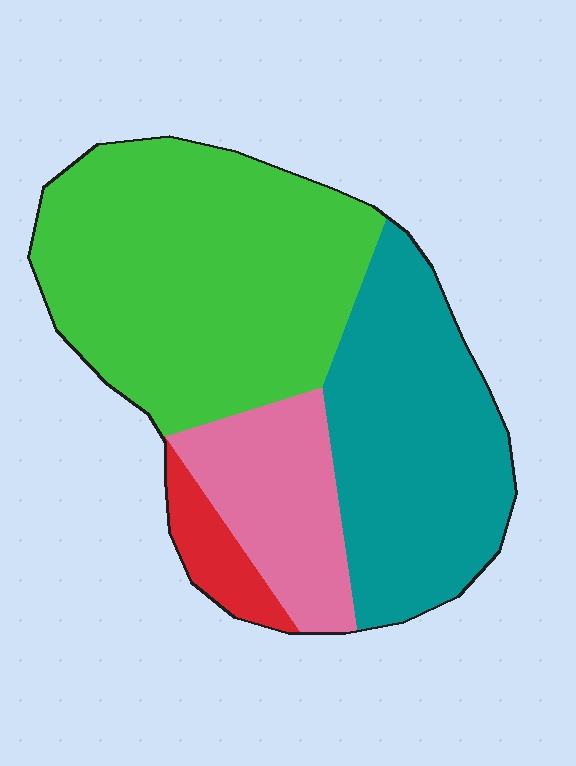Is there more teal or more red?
Teal.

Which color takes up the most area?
Green, at roughly 45%.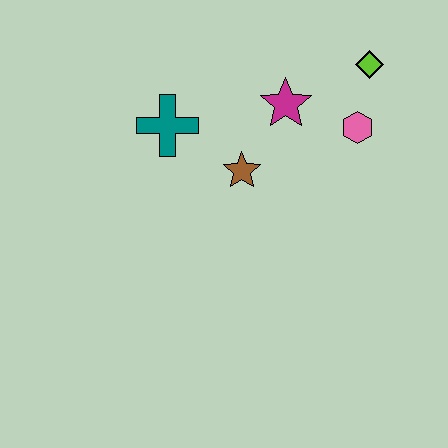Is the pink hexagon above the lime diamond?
No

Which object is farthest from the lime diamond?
The teal cross is farthest from the lime diamond.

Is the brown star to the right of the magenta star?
No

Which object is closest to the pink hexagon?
The lime diamond is closest to the pink hexagon.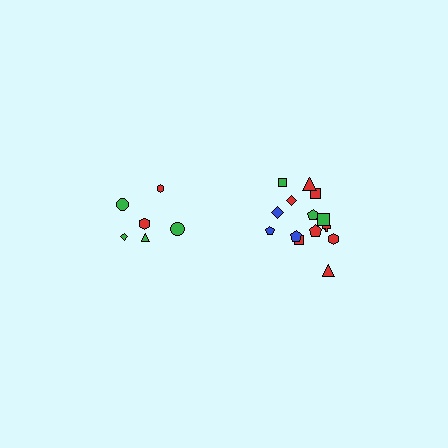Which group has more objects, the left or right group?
The right group.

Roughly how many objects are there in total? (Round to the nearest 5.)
Roughly 20 objects in total.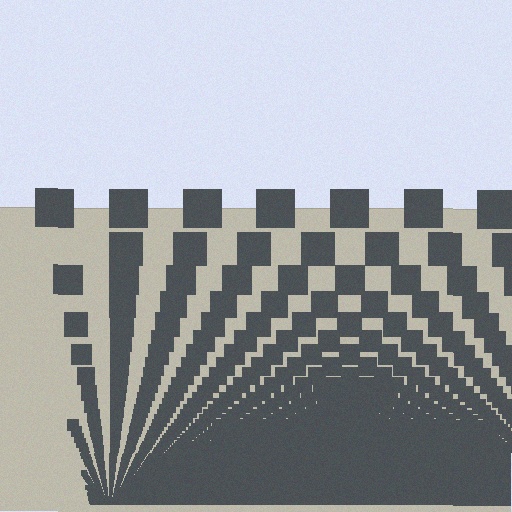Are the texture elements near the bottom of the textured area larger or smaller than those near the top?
Smaller. The gradient is inverted — elements near the bottom are smaller and denser.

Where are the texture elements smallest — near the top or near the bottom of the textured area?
Near the bottom.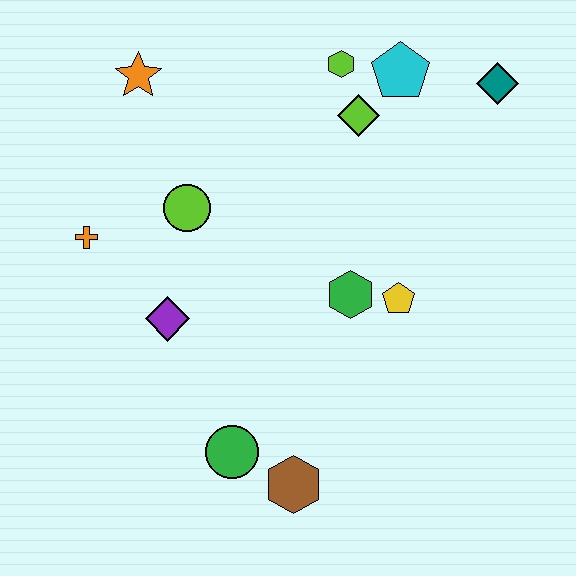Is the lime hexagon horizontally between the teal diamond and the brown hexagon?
Yes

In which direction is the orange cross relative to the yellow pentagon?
The orange cross is to the left of the yellow pentagon.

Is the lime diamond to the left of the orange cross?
No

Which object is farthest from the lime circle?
The teal diamond is farthest from the lime circle.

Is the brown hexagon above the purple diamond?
No